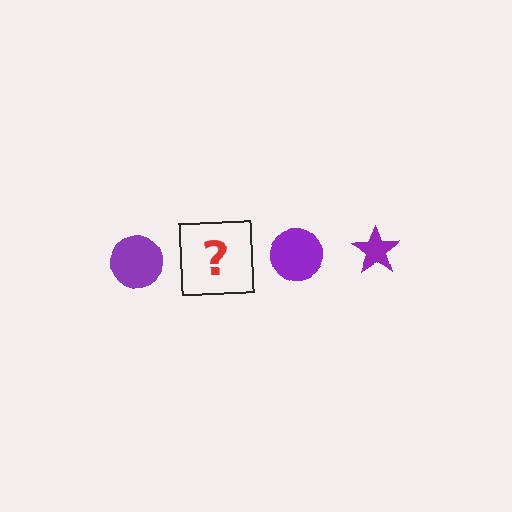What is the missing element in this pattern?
The missing element is a purple star.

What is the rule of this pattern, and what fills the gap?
The rule is that the pattern cycles through circle, star shapes in purple. The gap should be filled with a purple star.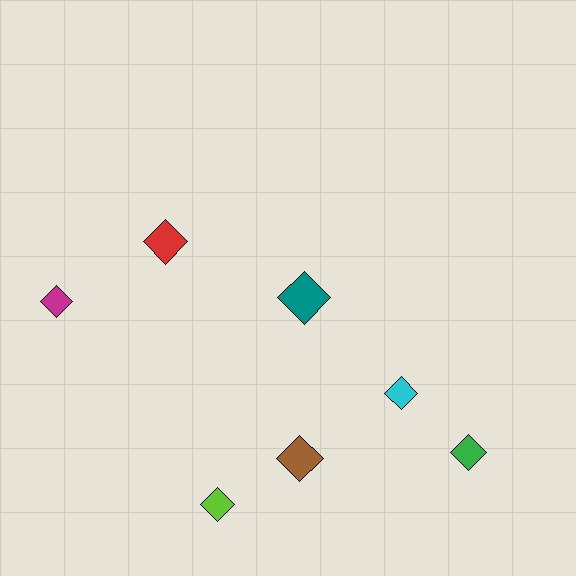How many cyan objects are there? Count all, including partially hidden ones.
There is 1 cyan object.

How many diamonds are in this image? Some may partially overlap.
There are 7 diamonds.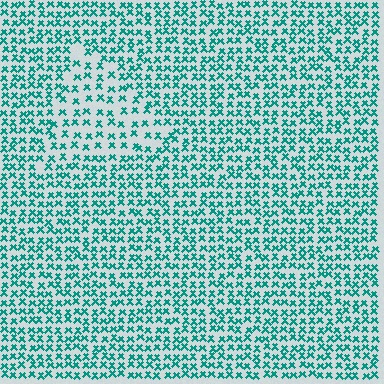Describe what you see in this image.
The image contains small teal elements arranged at two different densities. A triangle-shaped region is visible where the elements are less densely packed than the surrounding area.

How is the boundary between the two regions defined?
The boundary is defined by a change in element density (approximately 1.7x ratio). All elements are the same color, size, and shape.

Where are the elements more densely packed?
The elements are more densely packed outside the triangle boundary.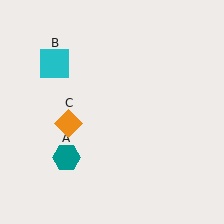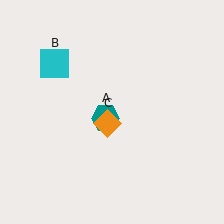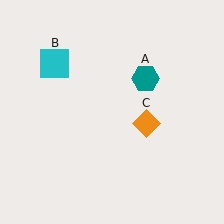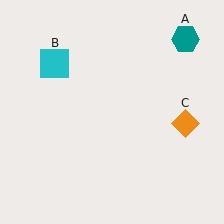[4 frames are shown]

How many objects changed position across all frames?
2 objects changed position: teal hexagon (object A), orange diamond (object C).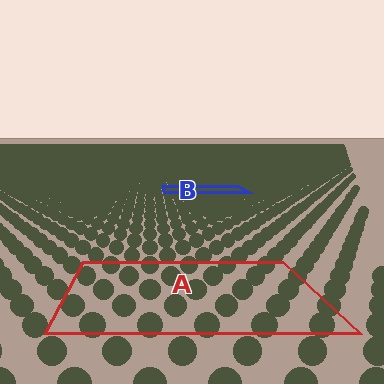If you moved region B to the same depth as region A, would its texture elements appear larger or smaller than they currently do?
They would appear larger. At a closer depth, the same texture elements are projected at a bigger on-screen size.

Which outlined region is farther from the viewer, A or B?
Region B is farther from the viewer — the texture elements inside it appear smaller and more densely packed.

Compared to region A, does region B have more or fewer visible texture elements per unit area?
Region B has more texture elements per unit area — they are packed more densely because it is farther away.